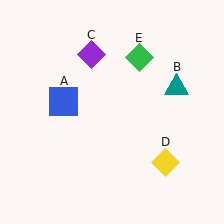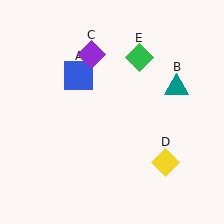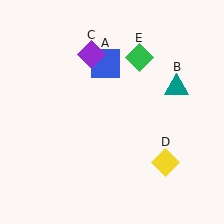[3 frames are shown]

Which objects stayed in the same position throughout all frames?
Teal triangle (object B) and purple diamond (object C) and yellow diamond (object D) and green diamond (object E) remained stationary.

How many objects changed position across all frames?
1 object changed position: blue square (object A).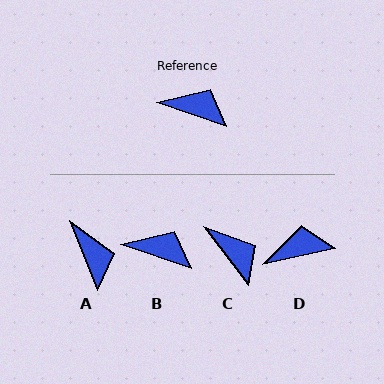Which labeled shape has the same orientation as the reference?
B.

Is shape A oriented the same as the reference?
No, it is off by about 49 degrees.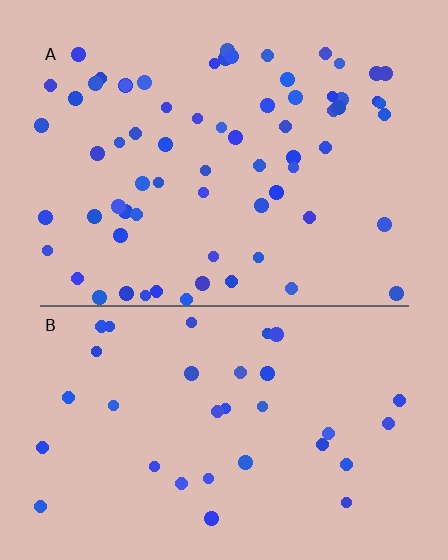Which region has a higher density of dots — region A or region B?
A (the top).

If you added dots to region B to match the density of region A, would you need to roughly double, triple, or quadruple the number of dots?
Approximately double.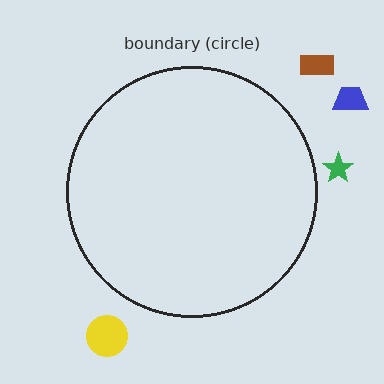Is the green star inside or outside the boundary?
Outside.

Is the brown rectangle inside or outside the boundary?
Outside.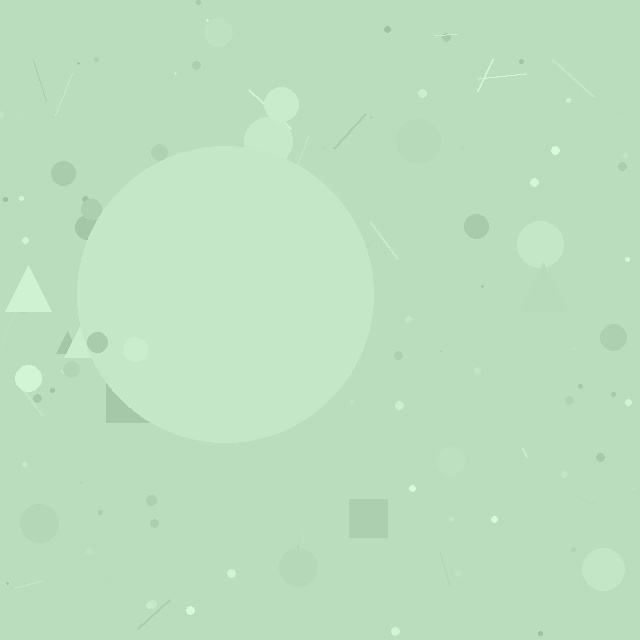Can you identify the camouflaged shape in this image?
The camouflaged shape is a circle.